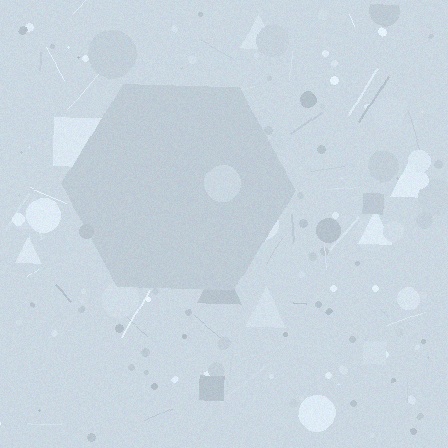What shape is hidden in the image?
A hexagon is hidden in the image.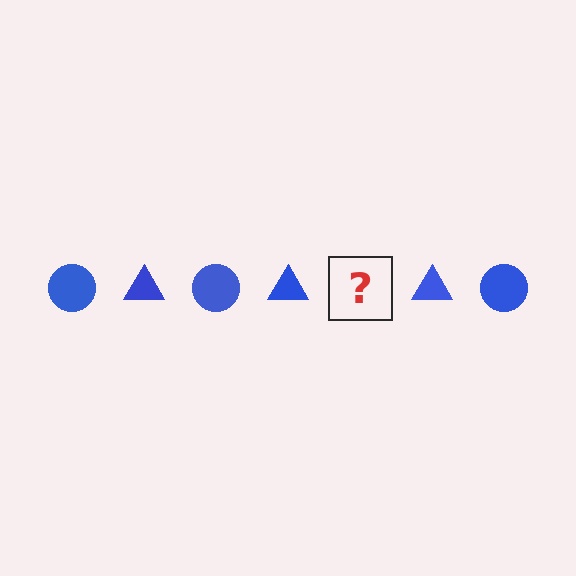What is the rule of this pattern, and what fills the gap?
The rule is that the pattern cycles through circle, triangle shapes in blue. The gap should be filled with a blue circle.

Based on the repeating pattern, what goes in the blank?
The blank should be a blue circle.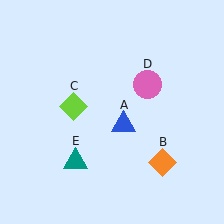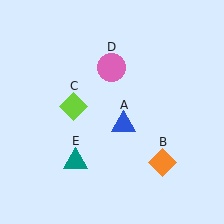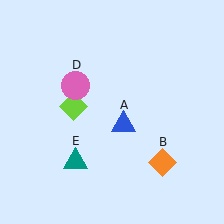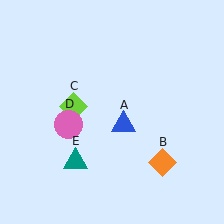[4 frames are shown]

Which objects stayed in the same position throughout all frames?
Blue triangle (object A) and orange diamond (object B) and lime diamond (object C) and teal triangle (object E) remained stationary.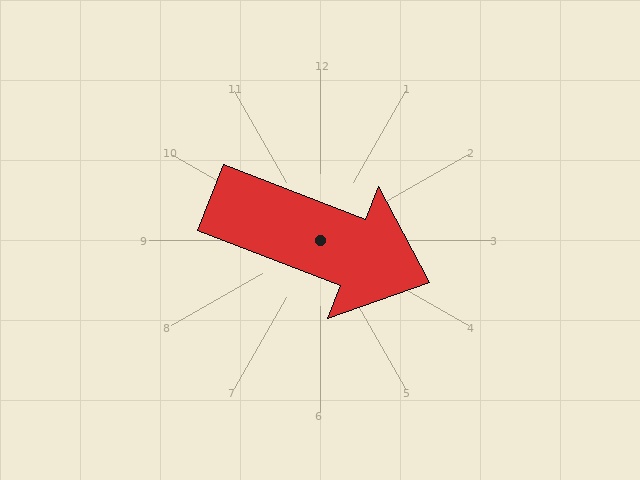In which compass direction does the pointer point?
East.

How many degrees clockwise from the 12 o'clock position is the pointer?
Approximately 111 degrees.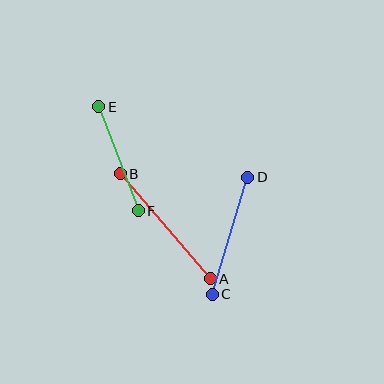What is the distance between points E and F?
The distance is approximately 111 pixels.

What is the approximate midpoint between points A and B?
The midpoint is at approximately (165, 226) pixels.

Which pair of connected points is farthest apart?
Points A and B are farthest apart.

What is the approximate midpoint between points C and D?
The midpoint is at approximately (230, 236) pixels.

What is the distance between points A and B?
The distance is approximately 138 pixels.